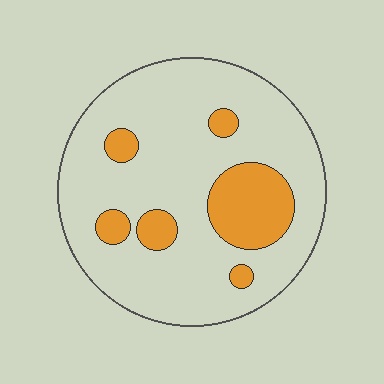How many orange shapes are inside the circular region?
6.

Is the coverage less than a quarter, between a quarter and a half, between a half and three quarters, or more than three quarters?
Less than a quarter.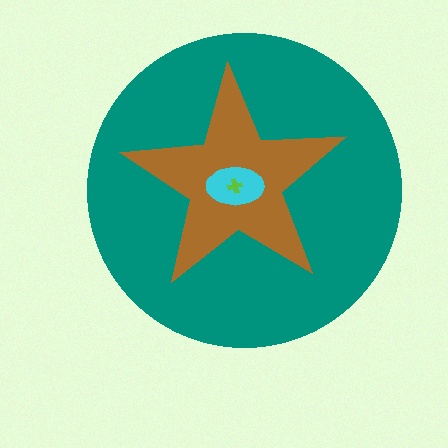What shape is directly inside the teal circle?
The brown star.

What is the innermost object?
The lime cross.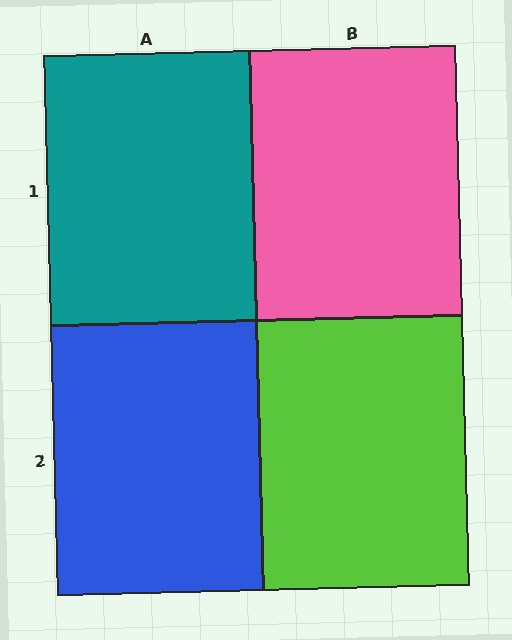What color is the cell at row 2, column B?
Lime.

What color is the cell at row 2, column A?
Blue.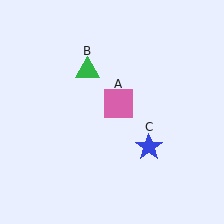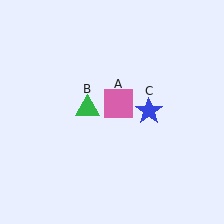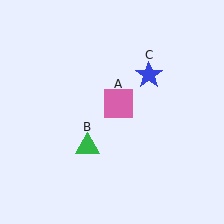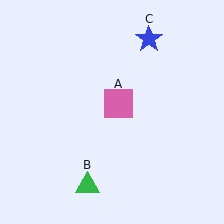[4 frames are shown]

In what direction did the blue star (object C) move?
The blue star (object C) moved up.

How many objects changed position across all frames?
2 objects changed position: green triangle (object B), blue star (object C).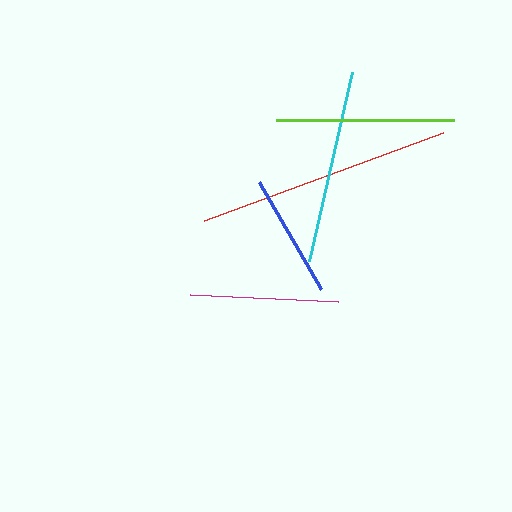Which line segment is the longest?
The red line is the longest at approximately 254 pixels.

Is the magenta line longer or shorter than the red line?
The red line is longer than the magenta line.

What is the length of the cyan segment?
The cyan segment is approximately 194 pixels long.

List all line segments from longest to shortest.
From longest to shortest: red, cyan, lime, magenta, blue.